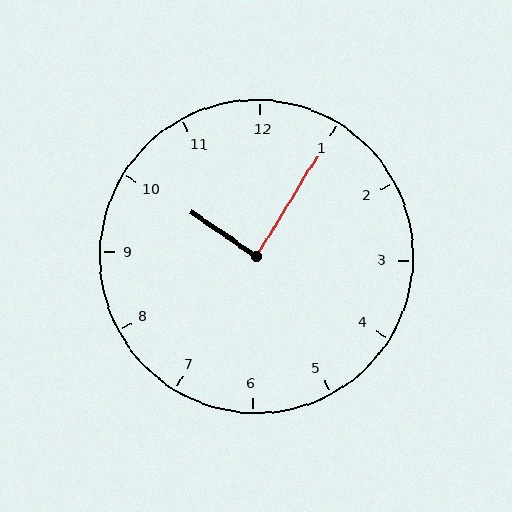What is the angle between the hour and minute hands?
Approximately 88 degrees.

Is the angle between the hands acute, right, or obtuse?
It is right.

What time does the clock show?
10:05.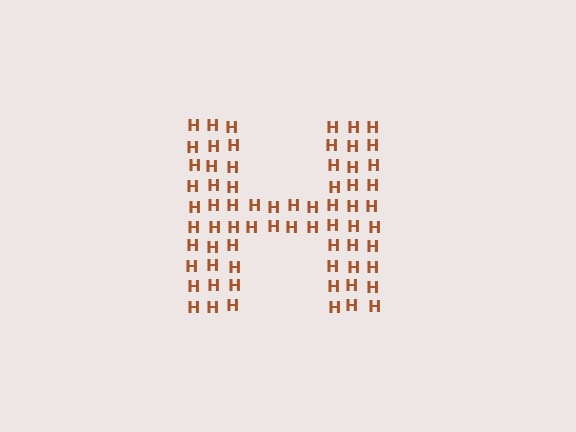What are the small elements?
The small elements are letter H's.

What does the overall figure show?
The overall figure shows the letter H.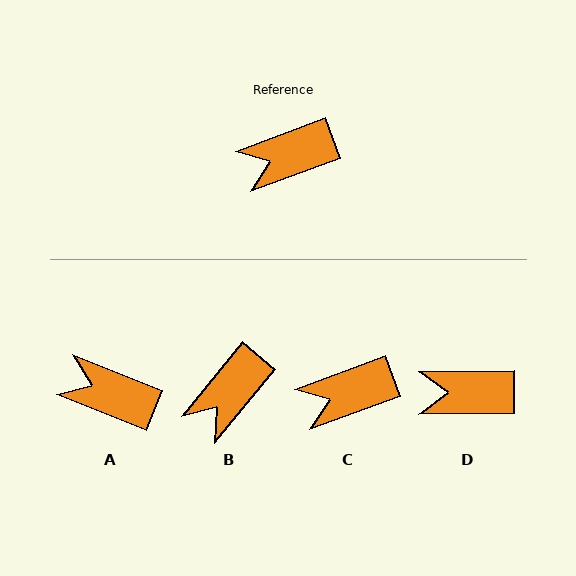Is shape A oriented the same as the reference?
No, it is off by about 43 degrees.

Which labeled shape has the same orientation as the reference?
C.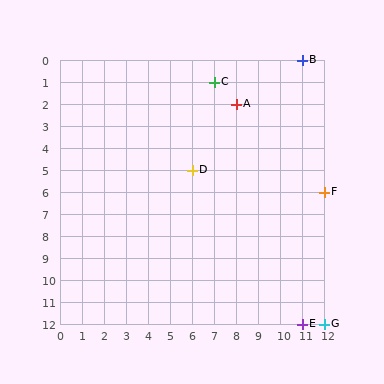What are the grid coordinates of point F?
Point F is at grid coordinates (12, 6).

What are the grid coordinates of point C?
Point C is at grid coordinates (7, 1).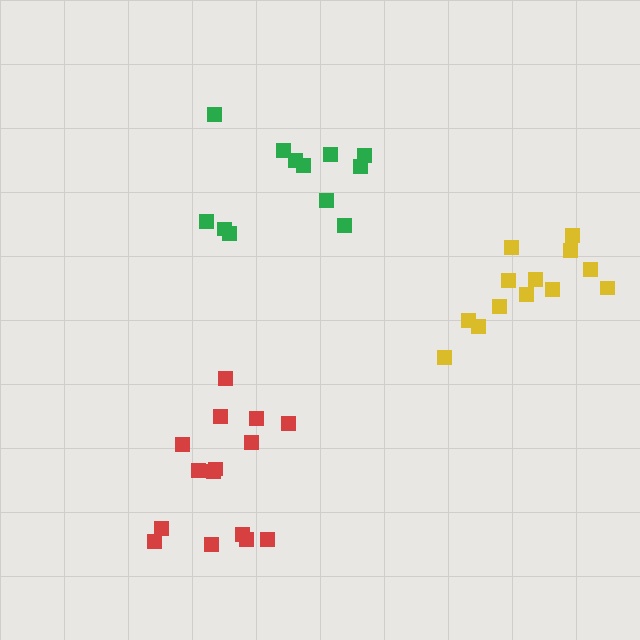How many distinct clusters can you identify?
There are 3 distinct clusters.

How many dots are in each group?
Group 1: 12 dots, Group 2: 13 dots, Group 3: 15 dots (40 total).